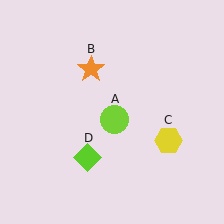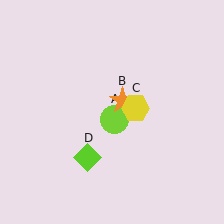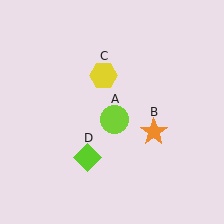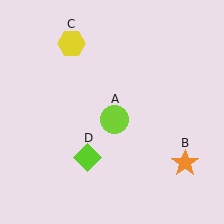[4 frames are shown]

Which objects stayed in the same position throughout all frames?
Lime circle (object A) and lime diamond (object D) remained stationary.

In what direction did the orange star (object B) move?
The orange star (object B) moved down and to the right.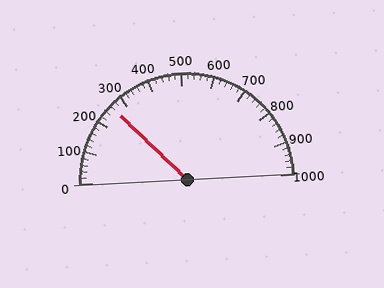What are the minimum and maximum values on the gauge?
The gauge ranges from 0 to 1000.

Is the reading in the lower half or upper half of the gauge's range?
The reading is in the lower half of the range (0 to 1000).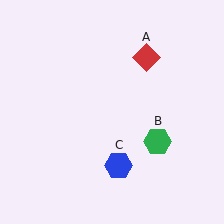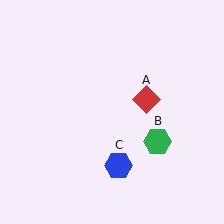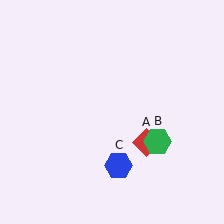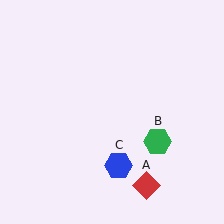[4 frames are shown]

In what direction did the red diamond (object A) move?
The red diamond (object A) moved down.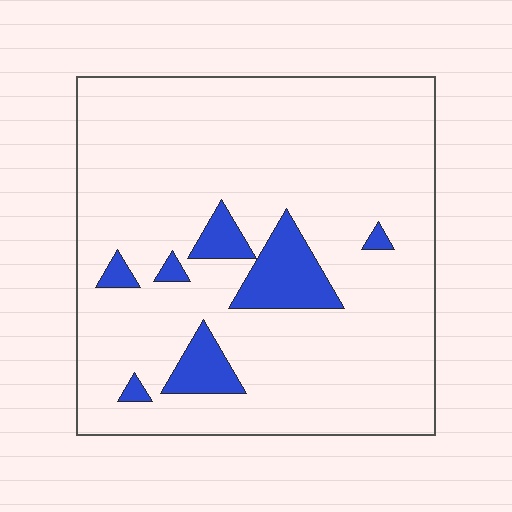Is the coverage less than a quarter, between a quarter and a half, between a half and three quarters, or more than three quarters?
Less than a quarter.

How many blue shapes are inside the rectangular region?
7.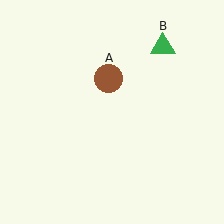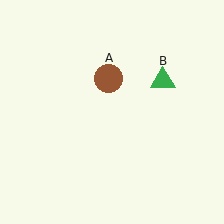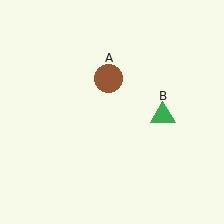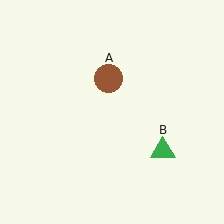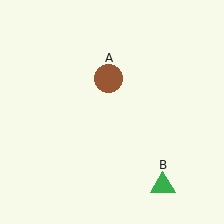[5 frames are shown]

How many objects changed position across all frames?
1 object changed position: green triangle (object B).